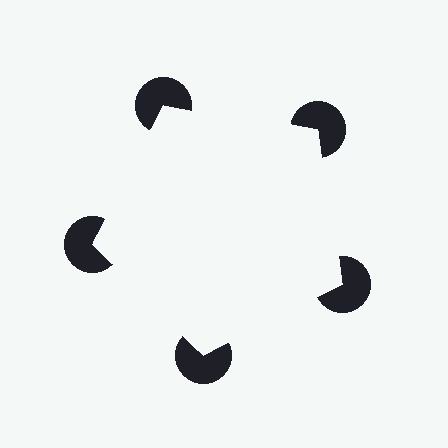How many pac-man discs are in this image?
There are 5 — one at each vertex of the illusory pentagon.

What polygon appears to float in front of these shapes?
An illusory pentagon — its edges are inferred from the aligned wedge cuts in the pac-man discs, not physically drawn.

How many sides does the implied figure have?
5 sides.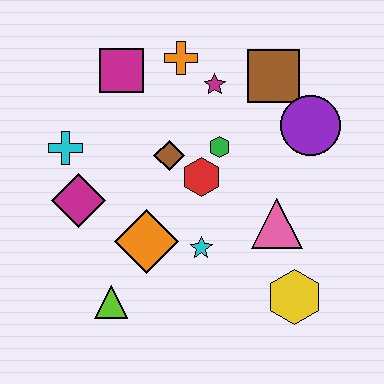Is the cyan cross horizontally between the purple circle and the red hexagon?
No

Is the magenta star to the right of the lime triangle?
Yes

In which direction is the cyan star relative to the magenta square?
The cyan star is below the magenta square.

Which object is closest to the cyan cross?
The magenta diamond is closest to the cyan cross.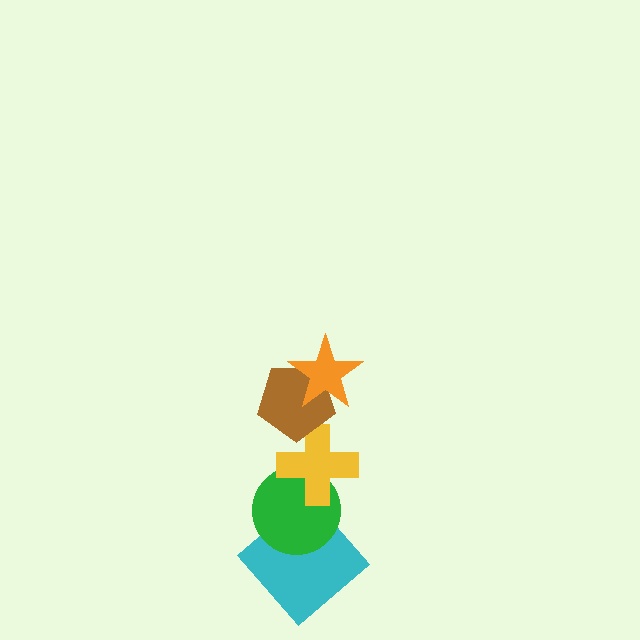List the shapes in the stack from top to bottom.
From top to bottom: the orange star, the brown pentagon, the yellow cross, the green circle, the cyan diamond.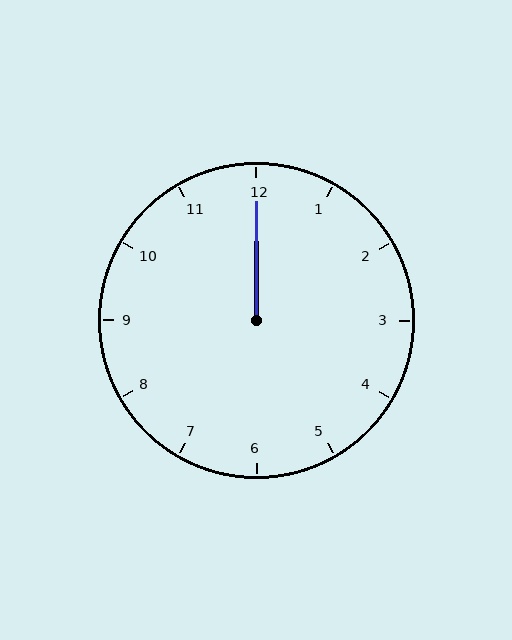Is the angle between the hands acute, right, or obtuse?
It is acute.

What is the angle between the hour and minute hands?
Approximately 0 degrees.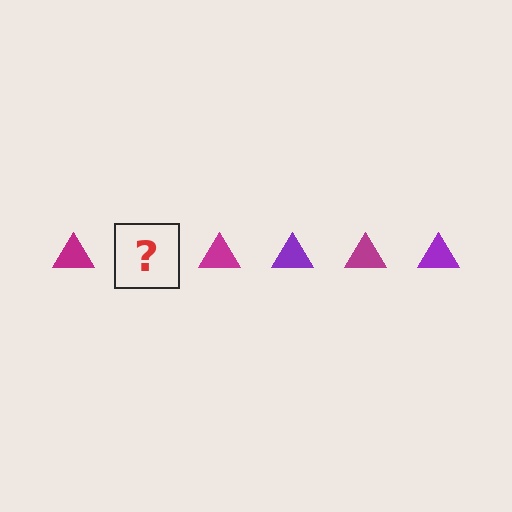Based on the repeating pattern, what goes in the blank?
The blank should be a purple triangle.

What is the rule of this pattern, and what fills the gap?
The rule is that the pattern cycles through magenta, purple triangles. The gap should be filled with a purple triangle.